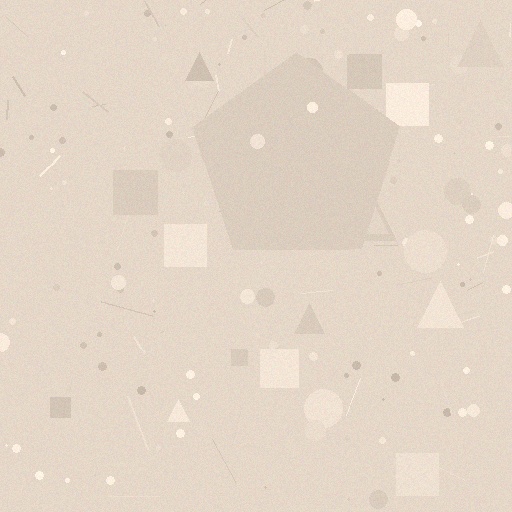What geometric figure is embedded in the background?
A pentagon is embedded in the background.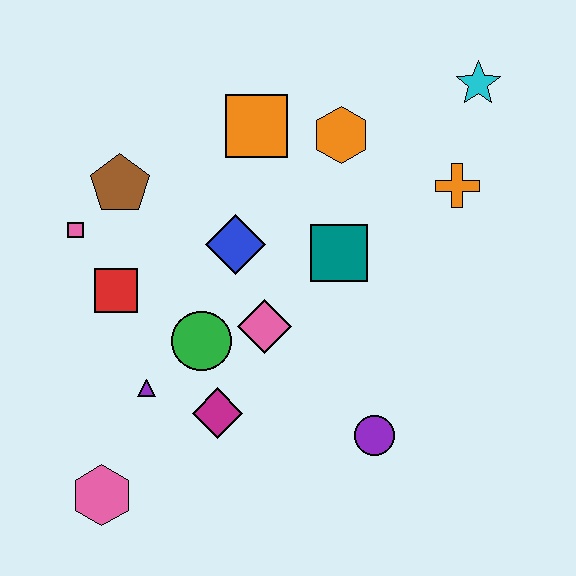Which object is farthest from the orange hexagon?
The pink hexagon is farthest from the orange hexagon.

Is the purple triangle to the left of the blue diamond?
Yes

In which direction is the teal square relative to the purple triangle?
The teal square is to the right of the purple triangle.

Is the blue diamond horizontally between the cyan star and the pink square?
Yes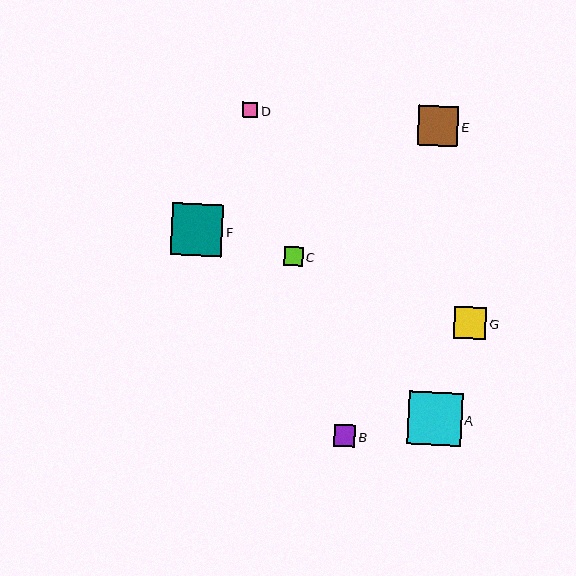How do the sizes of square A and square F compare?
Square A and square F are approximately the same size.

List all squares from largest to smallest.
From largest to smallest: A, F, E, G, B, C, D.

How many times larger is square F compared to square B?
Square F is approximately 2.4 times the size of square B.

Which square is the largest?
Square A is the largest with a size of approximately 53 pixels.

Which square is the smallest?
Square D is the smallest with a size of approximately 15 pixels.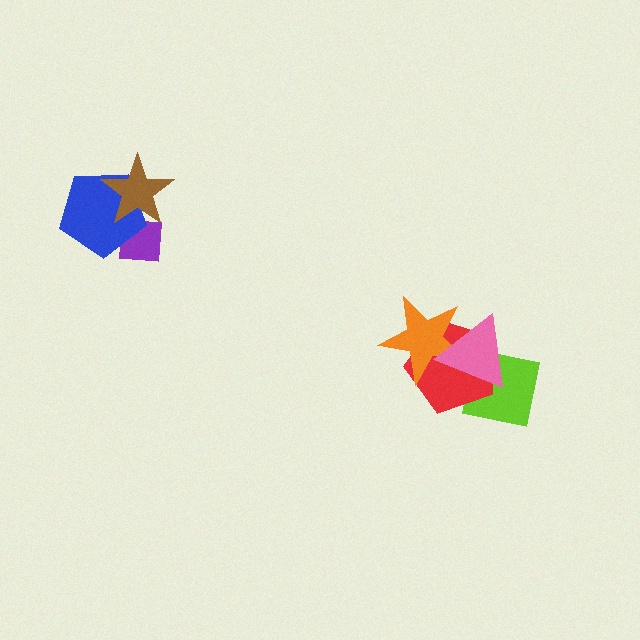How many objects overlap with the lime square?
2 objects overlap with the lime square.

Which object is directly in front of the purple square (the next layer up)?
The blue pentagon is directly in front of the purple square.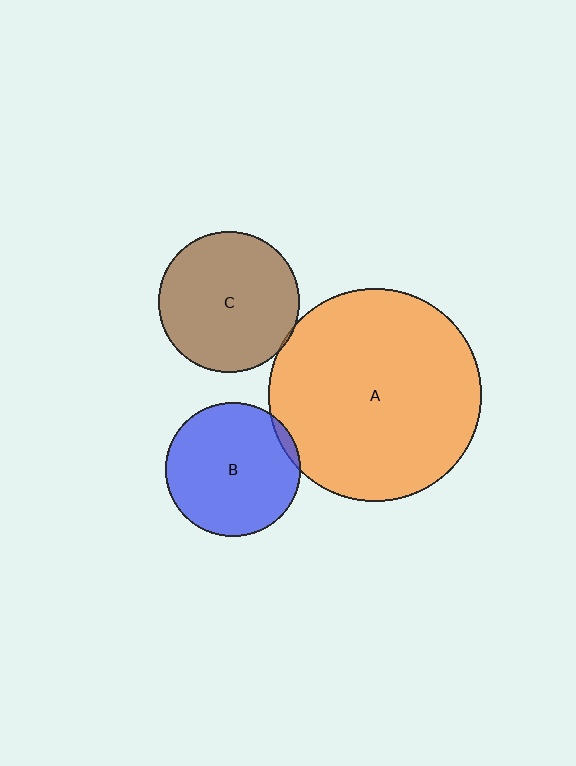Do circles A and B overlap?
Yes.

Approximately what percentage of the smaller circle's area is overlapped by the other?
Approximately 5%.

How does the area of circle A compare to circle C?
Approximately 2.3 times.